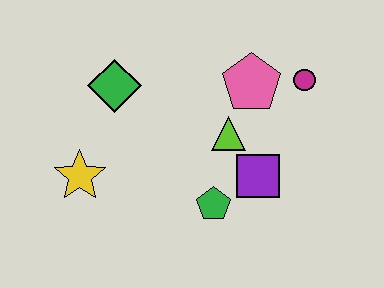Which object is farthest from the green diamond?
The magenta circle is farthest from the green diamond.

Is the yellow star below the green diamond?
Yes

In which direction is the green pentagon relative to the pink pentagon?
The green pentagon is below the pink pentagon.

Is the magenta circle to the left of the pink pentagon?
No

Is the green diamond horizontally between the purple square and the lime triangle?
No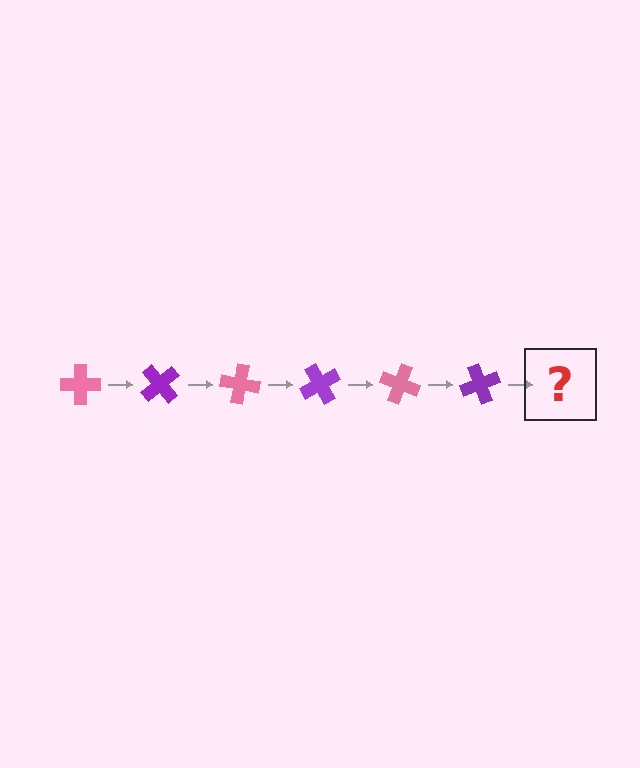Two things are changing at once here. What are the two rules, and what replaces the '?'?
The two rules are that it rotates 50 degrees each step and the color cycles through pink and purple. The '?' should be a pink cross, rotated 300 degrees from the start.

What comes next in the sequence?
The next element should be a pink cross, rotated 300 degrees from the start.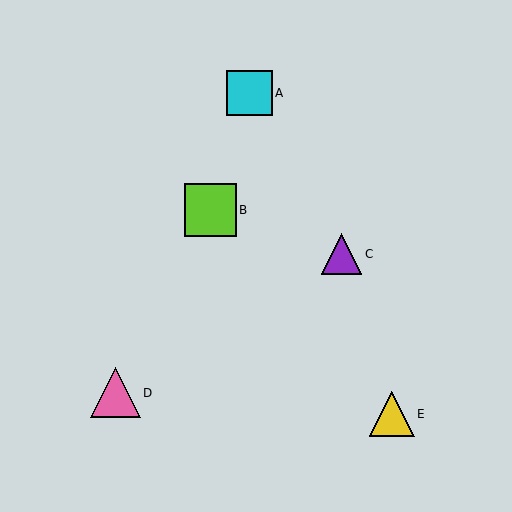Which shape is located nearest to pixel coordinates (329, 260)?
The purple triangle (labeled C) at (342, 254) is nearest to that location.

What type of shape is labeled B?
Shape B is a lime square.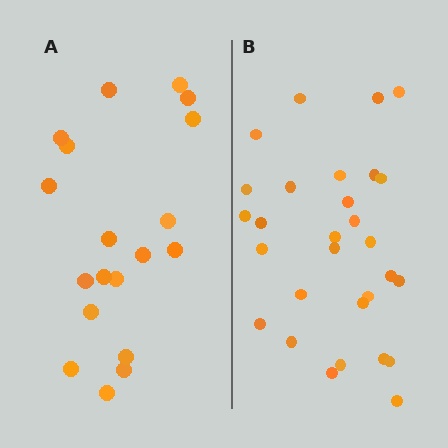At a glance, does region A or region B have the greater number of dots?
Region B (the right region) has more dots.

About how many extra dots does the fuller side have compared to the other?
Region B has roughly 10 or so more dots than region A.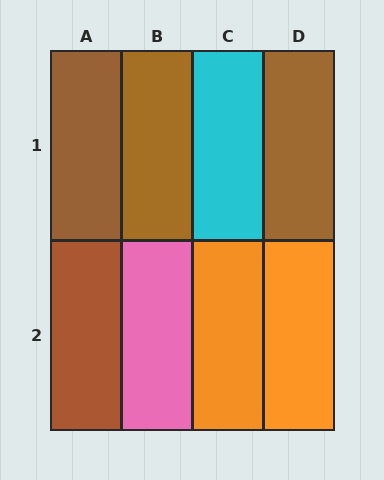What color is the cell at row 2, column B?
Pink.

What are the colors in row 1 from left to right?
Brown, brown, cyan, brown.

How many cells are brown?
4 cells are brown.